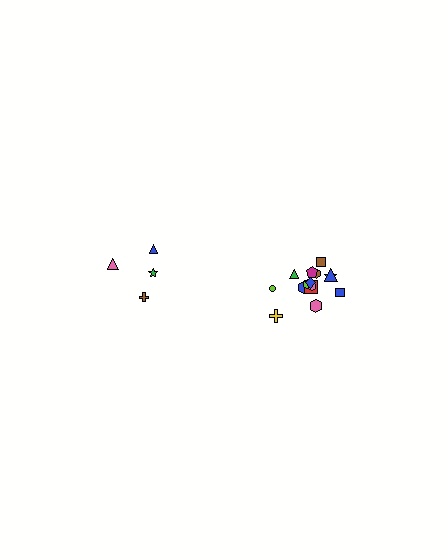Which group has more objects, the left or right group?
The right group.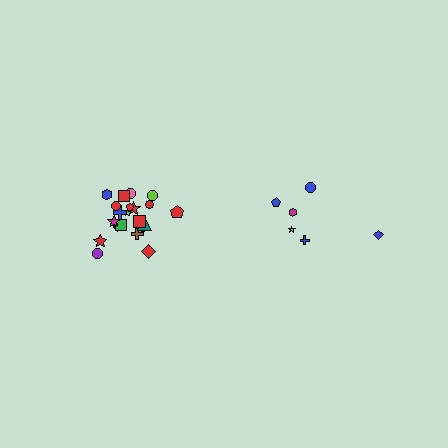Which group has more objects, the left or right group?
The left group.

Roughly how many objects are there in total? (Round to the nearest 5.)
Roughly 30 objects in total.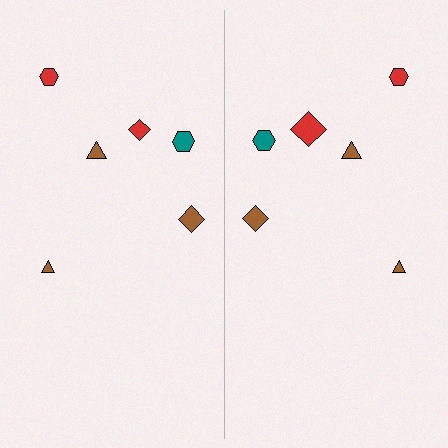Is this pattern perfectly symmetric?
No, the pattern is not perfectly symmetric. The red diamond on the right side has a different size than its mirror counterpart.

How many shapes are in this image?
There are 12 shapes in this image.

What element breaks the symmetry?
The red diamond on the right side has a different size than its mirror counterpart.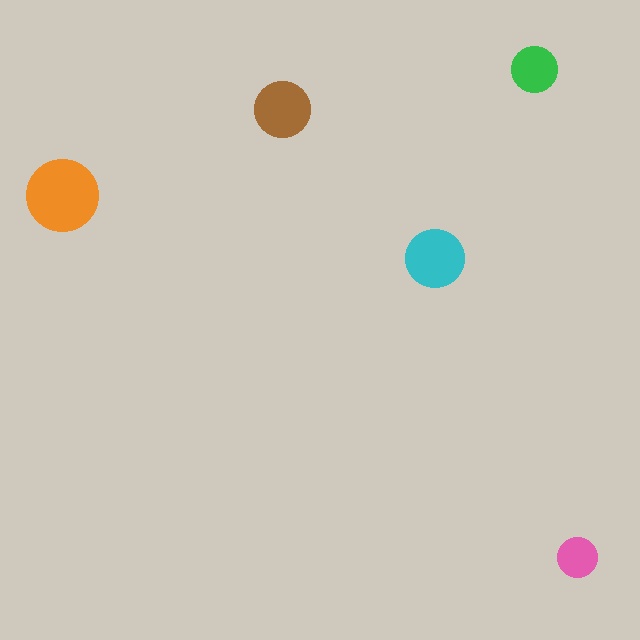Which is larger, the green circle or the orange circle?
The orange one.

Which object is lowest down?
The pink circle is bottommost.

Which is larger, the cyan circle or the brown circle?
The cyan one.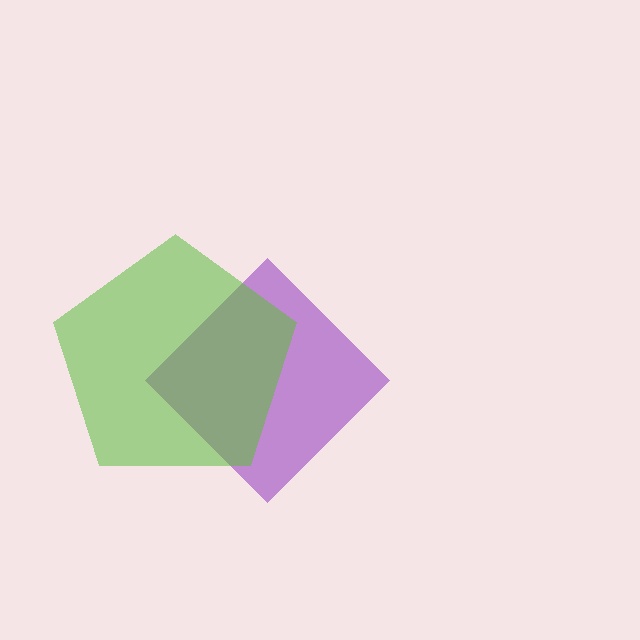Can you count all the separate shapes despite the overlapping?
Yes, there are 2 separate shapes.